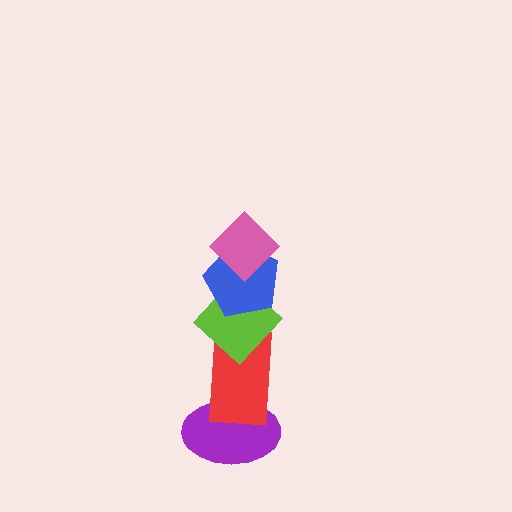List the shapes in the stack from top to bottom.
From top to bottom: the pink diamond, the blue pentagon, the lime diamond, the red rectangle, the purple ellipse.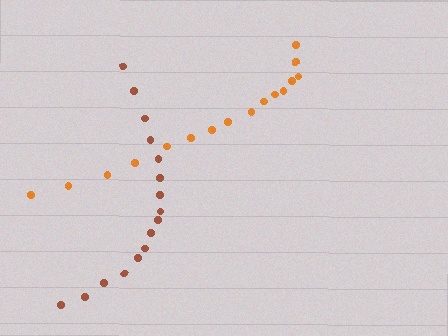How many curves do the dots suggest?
There are 2 distinct paths.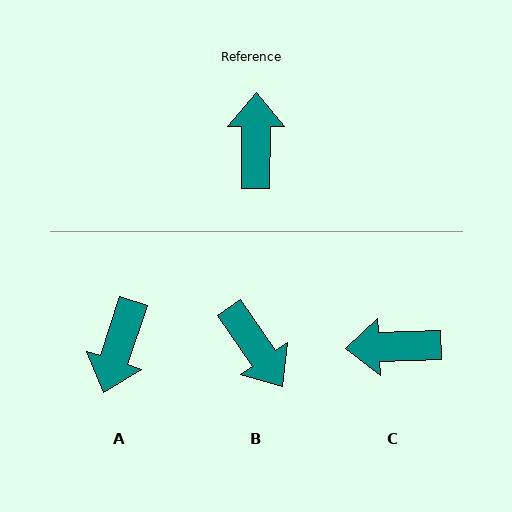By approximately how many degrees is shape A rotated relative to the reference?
Approximately 162 degrees counter-clockwise.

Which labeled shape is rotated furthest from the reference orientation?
A, about 162 degrees away.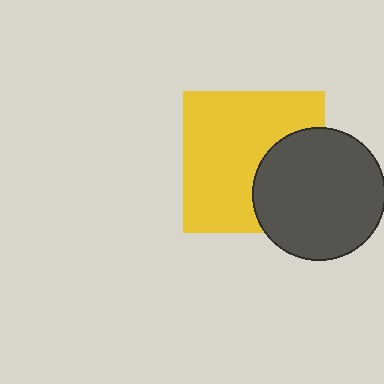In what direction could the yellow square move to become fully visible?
The yellow square could move left. That would shift it out from behind the dark gray circle entirely.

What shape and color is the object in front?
The object in front is a dark gray circle.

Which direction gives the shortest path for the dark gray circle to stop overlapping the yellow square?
Moving right gives the shortest separation.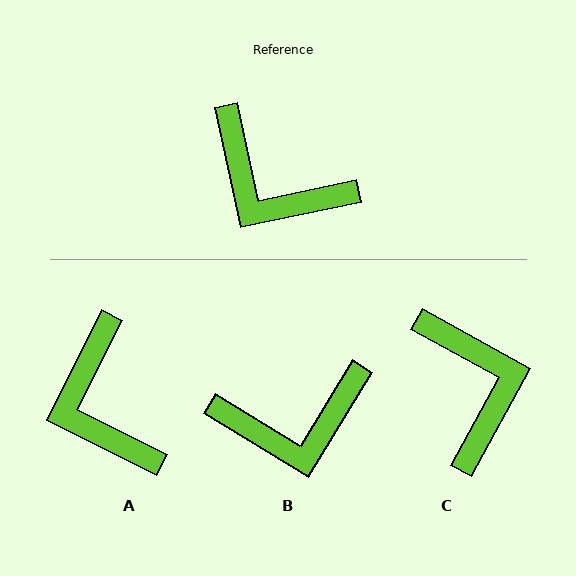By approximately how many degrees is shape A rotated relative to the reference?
Approximately 39 degrees clockwise.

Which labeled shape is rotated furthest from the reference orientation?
C, about 139 degrees away.